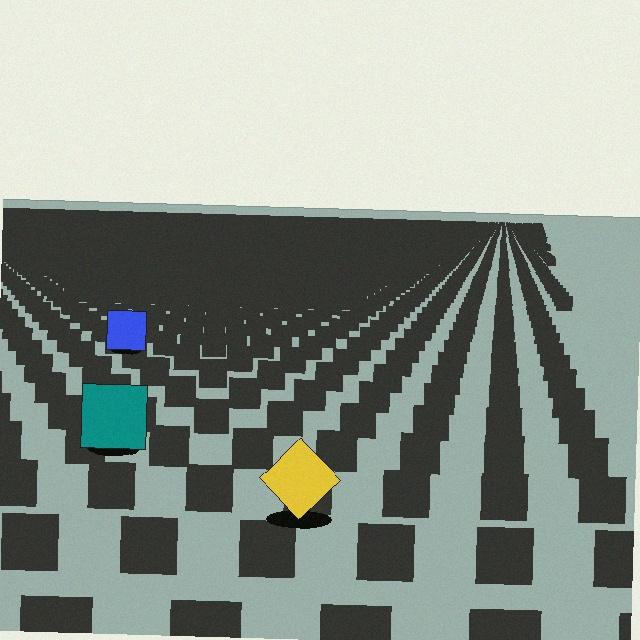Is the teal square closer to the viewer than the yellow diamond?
No. The yellow diamond is closer — you can tell from the texture gradient: the ground texture is coarser near it.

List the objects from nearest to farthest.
From nearest to farthest: the yellow diamond, the teal square, the blue square.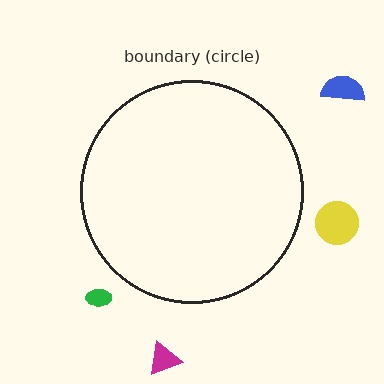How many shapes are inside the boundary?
0 inside, 4 outside.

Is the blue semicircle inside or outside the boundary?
Outside.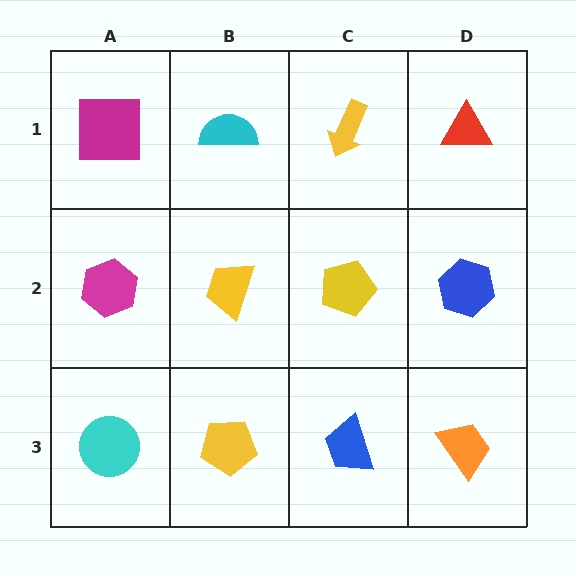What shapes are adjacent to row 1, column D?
A blue hexagon (row 2, column D), a yellow arrow (row 1, column C).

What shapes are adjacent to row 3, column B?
A yellow trapezoid (row 2, column B), a cyan circle (row 3, column A), a blue trapezoid (row 3, column C).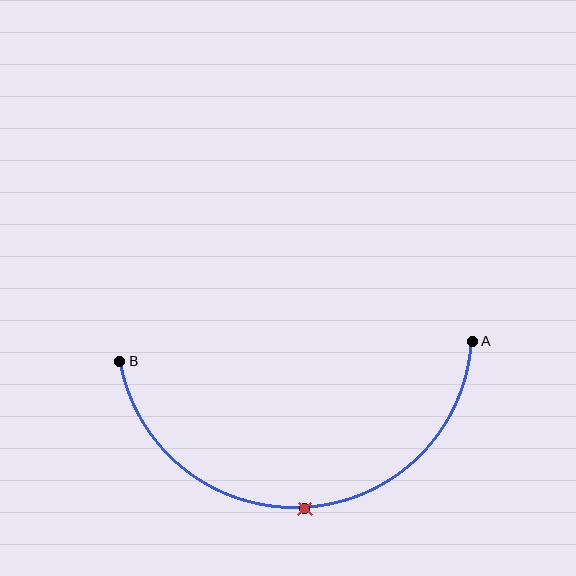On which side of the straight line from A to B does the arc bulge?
The arc bulges below the straight line connecting A and B.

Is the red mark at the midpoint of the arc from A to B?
Yes. The red mark lies on the arc at equal arc-length from both A and B — it is the arc midpoint.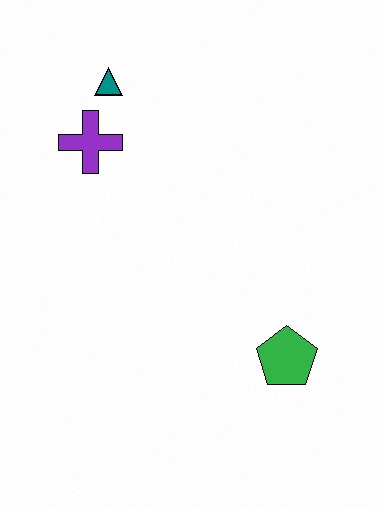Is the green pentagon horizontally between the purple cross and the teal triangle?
No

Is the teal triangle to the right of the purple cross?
Yes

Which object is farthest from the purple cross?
The green pentagon is farthest from the purple cross.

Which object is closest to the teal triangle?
The purple cross is closest to the teal triangle.